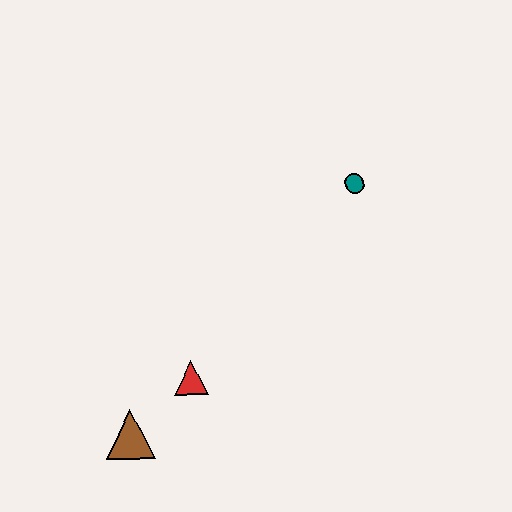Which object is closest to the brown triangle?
The red triangle is closest to the brown triangle.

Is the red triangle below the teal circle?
Yes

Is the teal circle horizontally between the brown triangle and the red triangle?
No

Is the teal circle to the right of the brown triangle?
Yes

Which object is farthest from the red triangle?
The teal circle is farthest from the red triangle.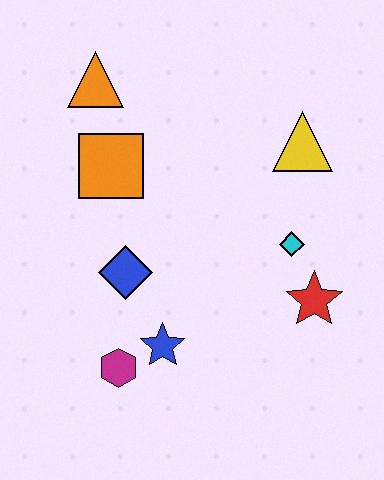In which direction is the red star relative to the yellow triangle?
The red star is below the yellow triangle.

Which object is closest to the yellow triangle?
The cyan diamond is closest to the yellow triangle.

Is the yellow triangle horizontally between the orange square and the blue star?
No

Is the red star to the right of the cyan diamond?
Yes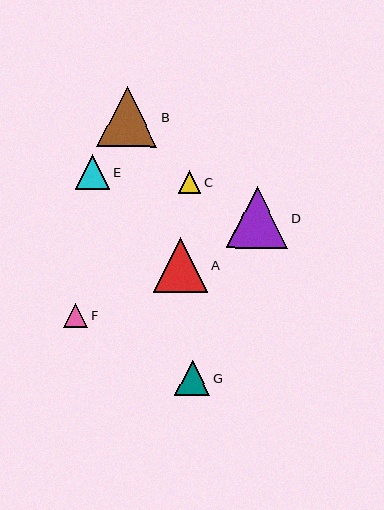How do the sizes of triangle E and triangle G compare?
Triangle E and triangle G are approximately the same size.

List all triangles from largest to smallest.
From largest to smallest: D, B, A, E, G, F, C.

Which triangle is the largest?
Triangle D is the largest with a size of approximately 62 pixels.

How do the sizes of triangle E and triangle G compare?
Triangle E and triangle G are approximately the same size.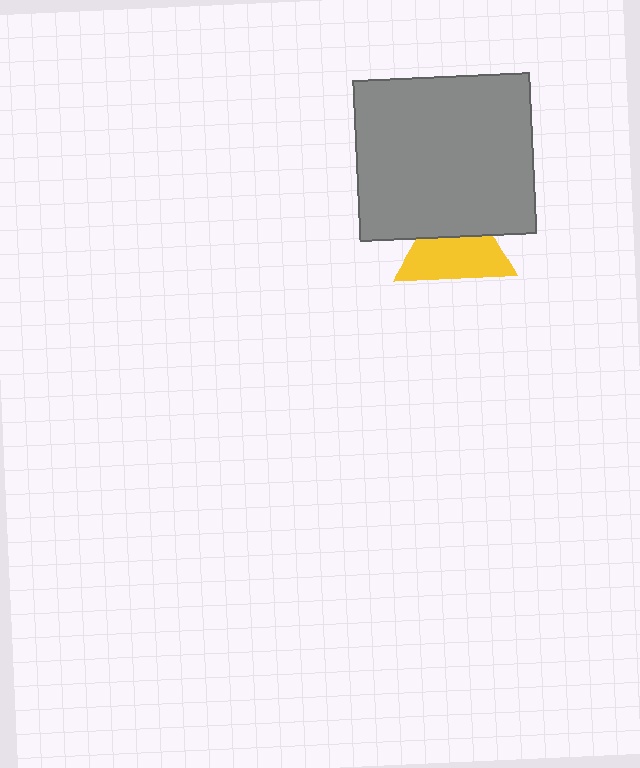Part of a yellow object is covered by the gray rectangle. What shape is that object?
It is a triangle.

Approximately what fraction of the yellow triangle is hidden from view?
Roughly 38% of the yellow triangle is hidden behind the gray rectangle.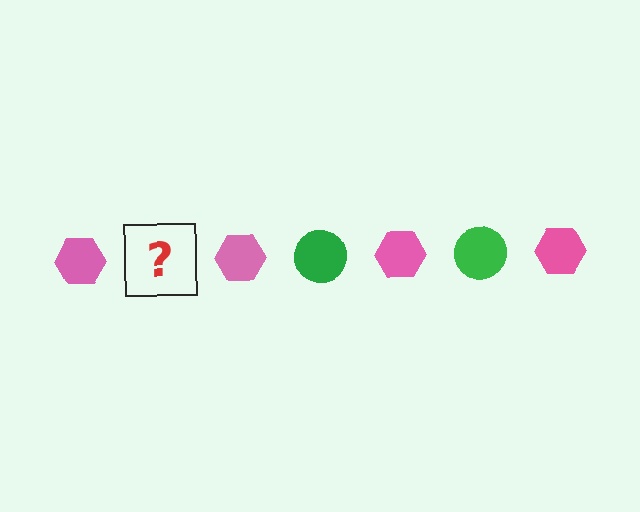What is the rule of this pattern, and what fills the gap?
The rule is that the pattern alternates between pink hexagon and green circle. The gap should be filled with a green circle.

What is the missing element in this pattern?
The missing element is a green circle.